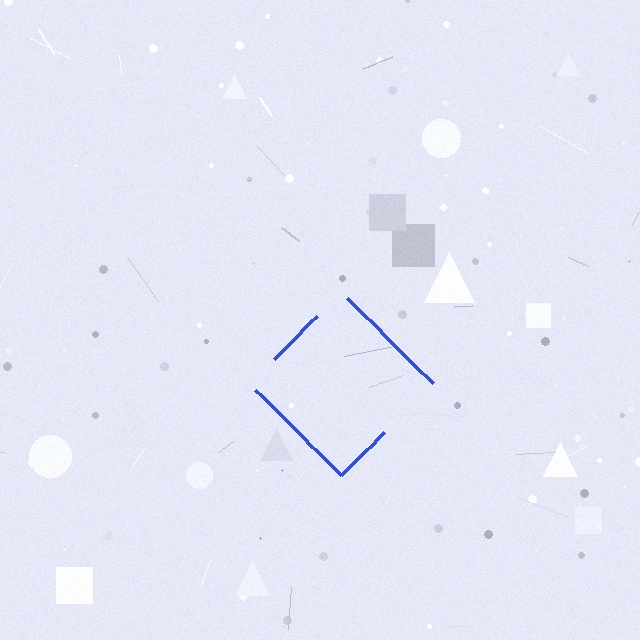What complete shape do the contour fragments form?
The contour fragments form a diamond.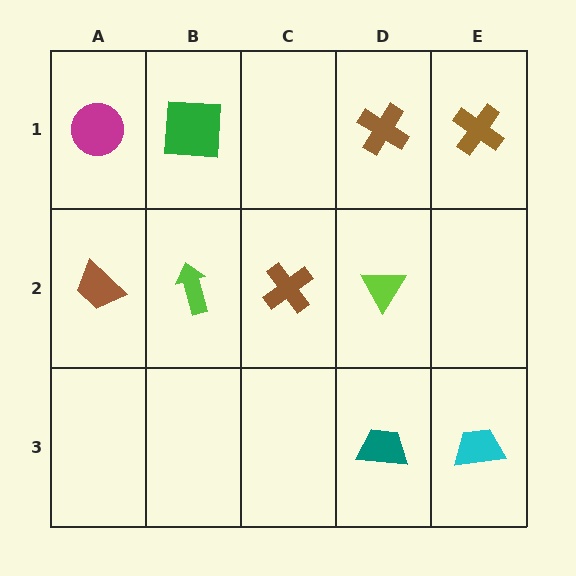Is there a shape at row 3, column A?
No, that cell is empty.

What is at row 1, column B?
A green square.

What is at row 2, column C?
A brown cross.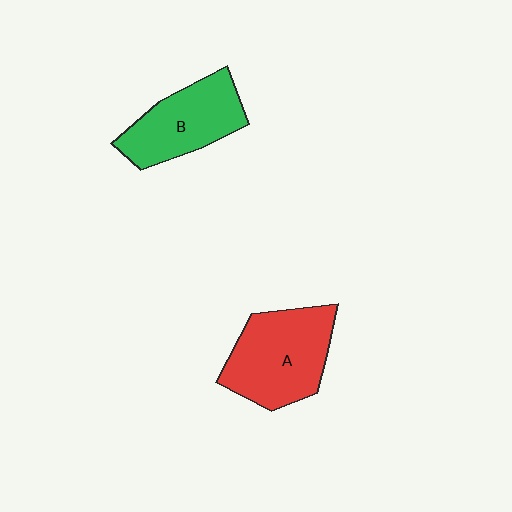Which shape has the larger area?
Shape A (red).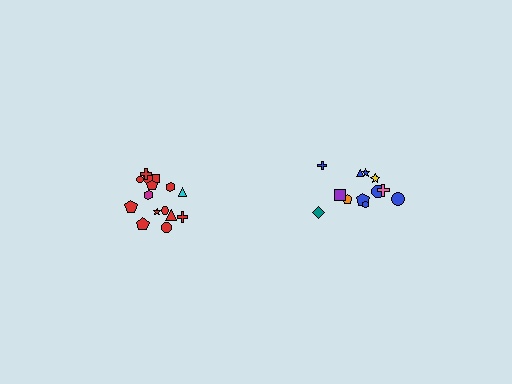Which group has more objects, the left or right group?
The left group.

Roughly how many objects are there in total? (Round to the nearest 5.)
Roughly 25 objects in total.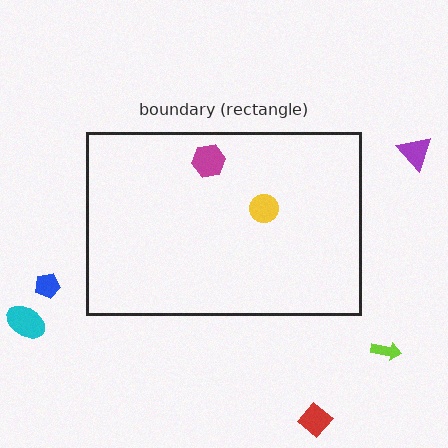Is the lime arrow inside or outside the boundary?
Outside.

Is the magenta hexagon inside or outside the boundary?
Inside.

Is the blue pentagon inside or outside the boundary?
Outside.